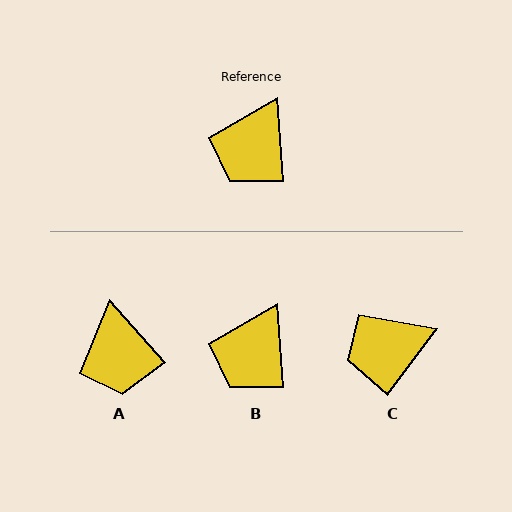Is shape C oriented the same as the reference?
No, it is off by about 40 degrees.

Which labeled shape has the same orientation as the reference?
B.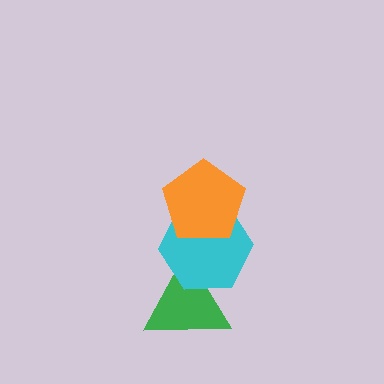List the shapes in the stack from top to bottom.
From top to bottom: the orange pentagon, the cyan hexagon, the green triangle.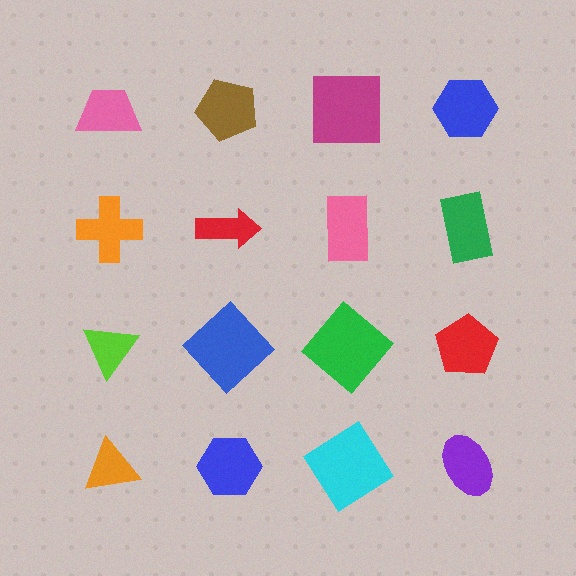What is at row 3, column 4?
A red pentagon.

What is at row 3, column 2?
A blue diamond.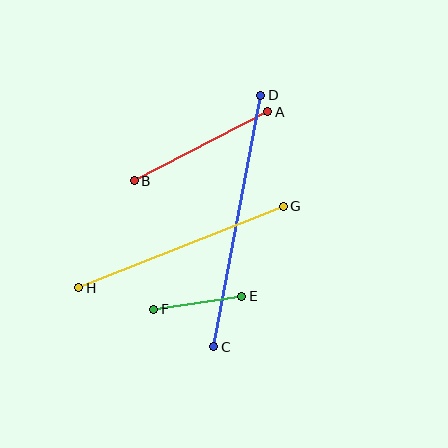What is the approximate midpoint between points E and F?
The midpoint is at approximately (198, 303) pixels.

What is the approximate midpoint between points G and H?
The midpoint is at approximately (181, 247) pixels.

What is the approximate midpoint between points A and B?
The midpoint is at approximately (201, 146) pixels.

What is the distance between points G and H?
The distance is approximately 220 pixels.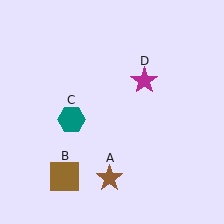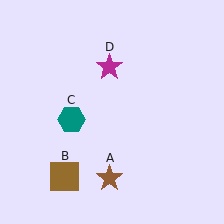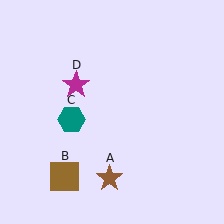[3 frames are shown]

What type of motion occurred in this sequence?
The magenta star (object D) rotated counterclockwise around the center of the scene.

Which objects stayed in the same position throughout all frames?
Brown star (object A) and brown square (object B) and teal hexagon (object C) remained stationary.